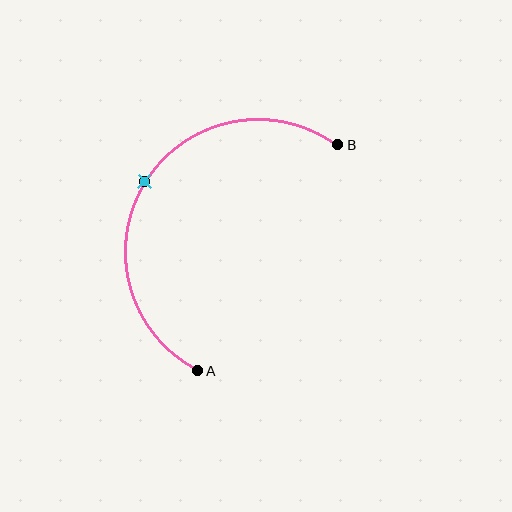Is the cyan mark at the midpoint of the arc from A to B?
Yes. The cyan mark lies on the arc at equal arc-length from both A and B — it is the arc midpoint.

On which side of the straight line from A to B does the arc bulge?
The arc bulges to the left of the straight line connecting A and B.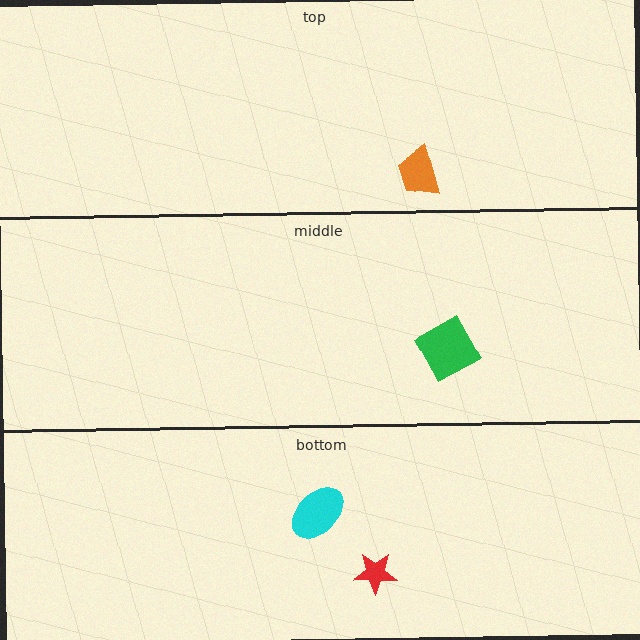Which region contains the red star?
The bottom region.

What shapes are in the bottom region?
The red star, the cyan ellipse.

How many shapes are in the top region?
1.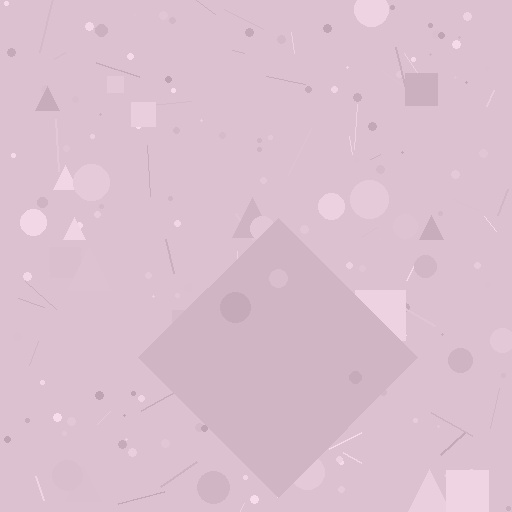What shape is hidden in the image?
A diamond is hidden in the image.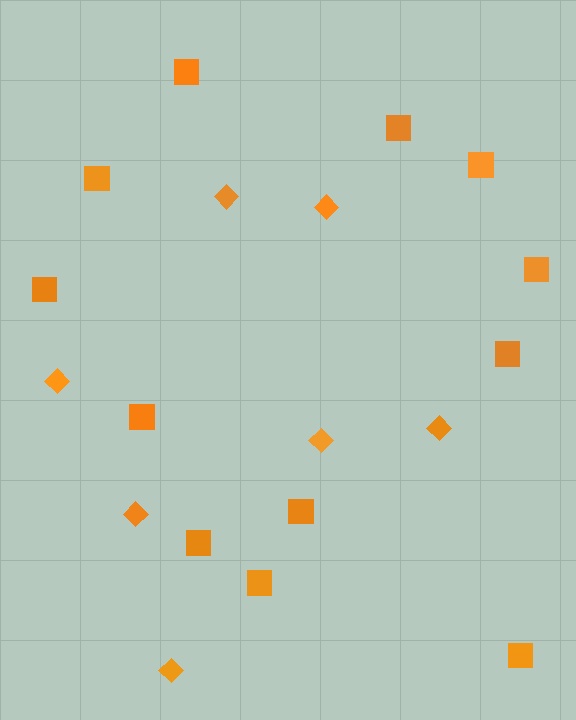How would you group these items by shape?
There are 2 groups: one group of diamonds (7) and one group of squares (12).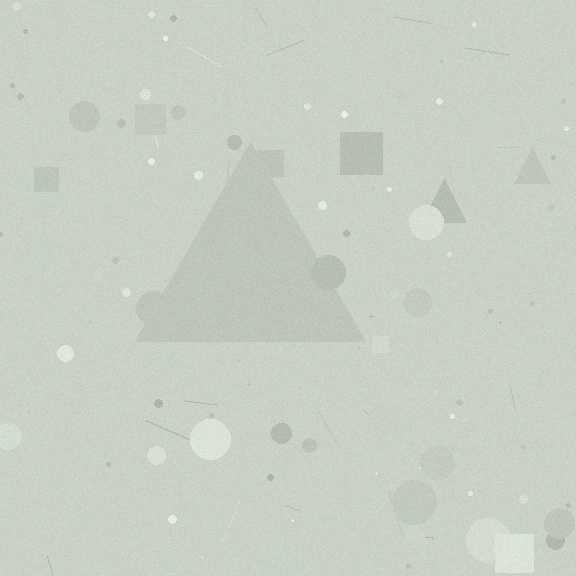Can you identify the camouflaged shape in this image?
The camouflaged shape is a triangle.